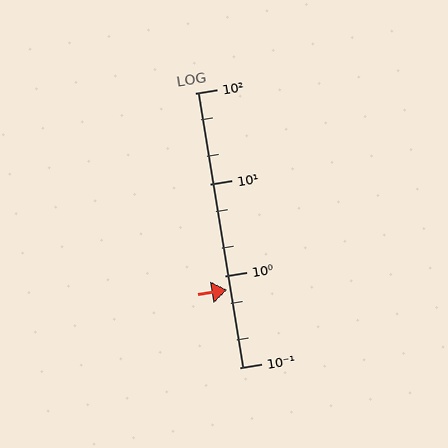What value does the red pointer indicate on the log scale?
The pointer indicates approximately 0.7.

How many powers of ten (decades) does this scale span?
The scale spans 3 decades, from 0.1 to 100.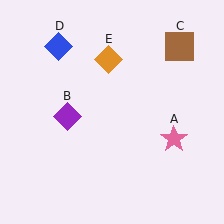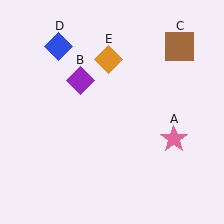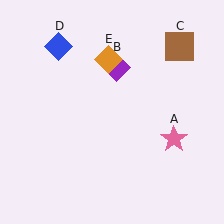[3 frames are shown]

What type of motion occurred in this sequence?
The purple diamond (object B) rotated clockwise around the center of the scene.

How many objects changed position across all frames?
1 object changed position: purple diamond (object B).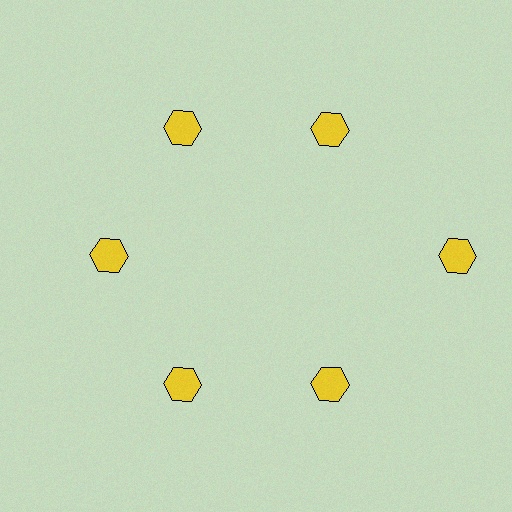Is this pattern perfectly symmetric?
No. The 6 yellow hexagons are arranged in a ring, but one element near the 3 o'clock position is pushed outward from the center, breaking the 6-fold rotational symmetry.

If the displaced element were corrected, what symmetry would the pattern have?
It would have 6-fold rotational symmetry — the pattern would map onto itself every 60 degrees.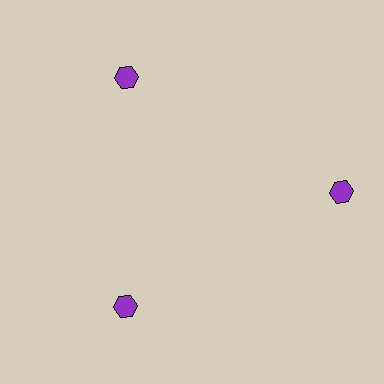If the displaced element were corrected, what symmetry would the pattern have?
It would have 3-fold rotational symmetry — the pattern would map onto itself every 120 degrees.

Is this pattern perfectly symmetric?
No. The 3 purple hexagons are arranged in a ring, but one element near the 3 o'clock position is pushed outward from the center, breaking the 3-fold rotational symmetry.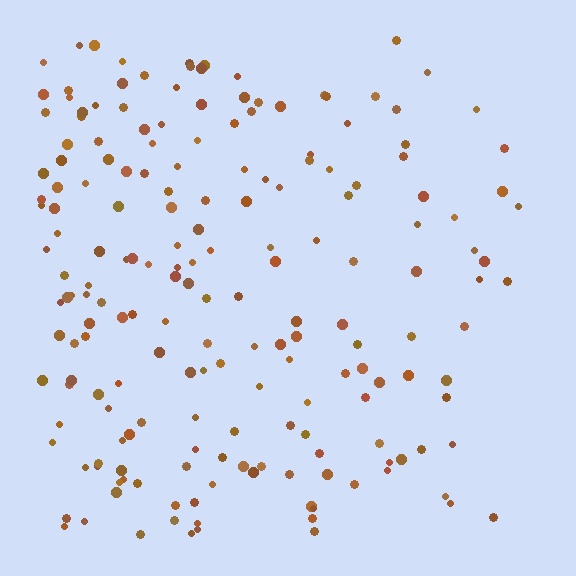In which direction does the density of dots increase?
From right to left, with the left side densest.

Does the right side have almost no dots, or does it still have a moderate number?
Still a moderate number, just noticeably fewer than the left.